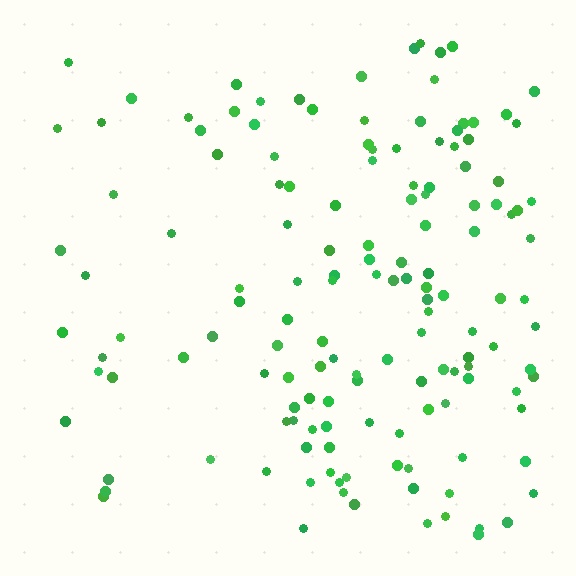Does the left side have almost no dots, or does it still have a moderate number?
Still a moderate number, just noticeably fewer than the right.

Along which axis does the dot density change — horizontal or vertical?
Horizontal.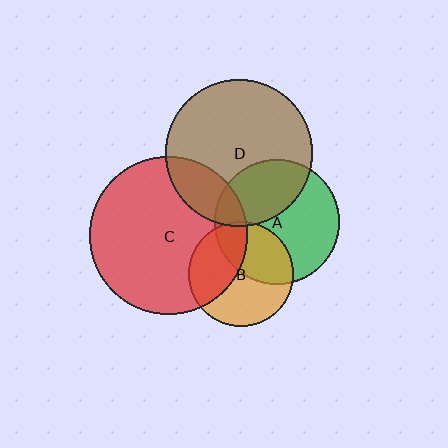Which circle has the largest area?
Circle C (red).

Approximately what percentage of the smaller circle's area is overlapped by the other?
Approximately 40%.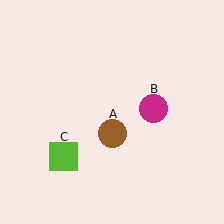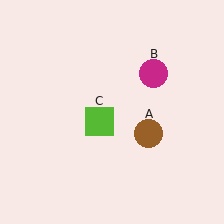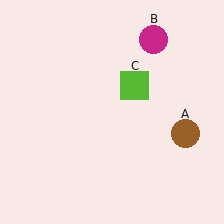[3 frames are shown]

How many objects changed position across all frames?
3 objects changed position: brown circle (object A), magenta circle (object B), lime square (object C).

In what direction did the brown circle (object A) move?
The brown circle (object A) moved right.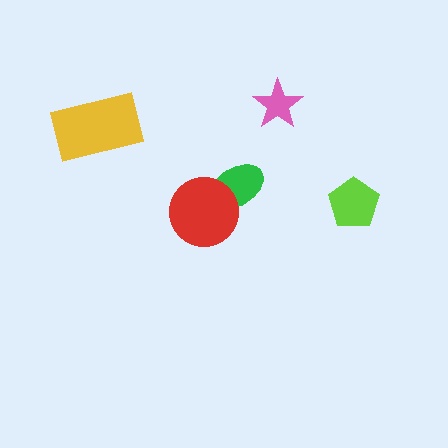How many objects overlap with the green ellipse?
1 object overlaps with the green ellipse.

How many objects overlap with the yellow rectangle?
0 objects overlap with the yellow rectangle.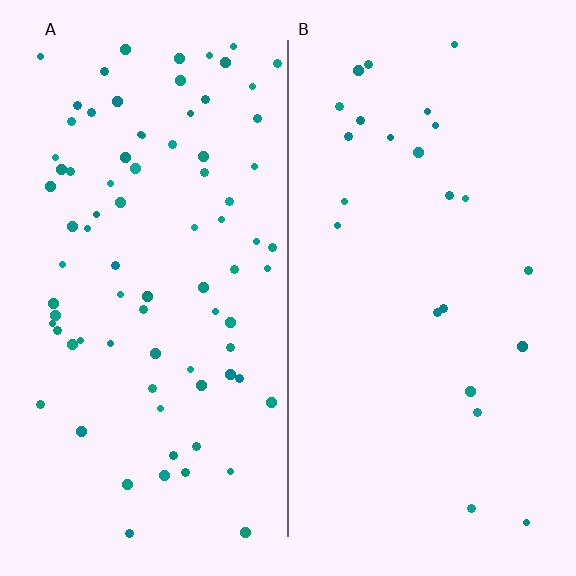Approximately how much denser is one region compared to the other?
Approximately 3.4× — region A over region B.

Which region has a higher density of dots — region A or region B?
A (the left).